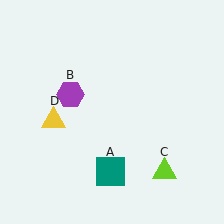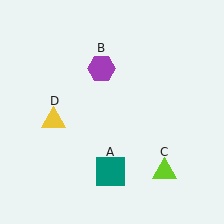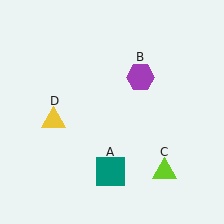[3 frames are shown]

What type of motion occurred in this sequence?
The purple hexagon (object B) rotated clockwise around the center of the scene.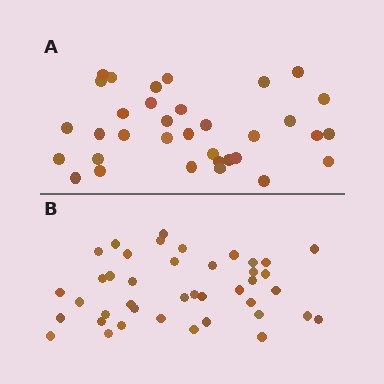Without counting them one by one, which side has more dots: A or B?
Region B (the bottom region) has more dots.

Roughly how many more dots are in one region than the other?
Region B has roughly 8 or so more dots than region A.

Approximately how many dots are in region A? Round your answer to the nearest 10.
About 30 dots. (The exact count is 34, which rounds to 30.)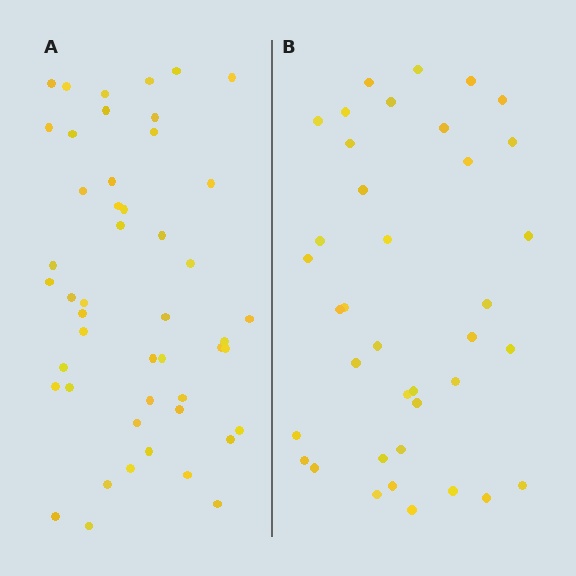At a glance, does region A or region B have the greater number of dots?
Region A (the left region) has more dots.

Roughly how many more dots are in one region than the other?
Region A has roughly 10 or so more dots than region B.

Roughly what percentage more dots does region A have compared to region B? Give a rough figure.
About 25% more.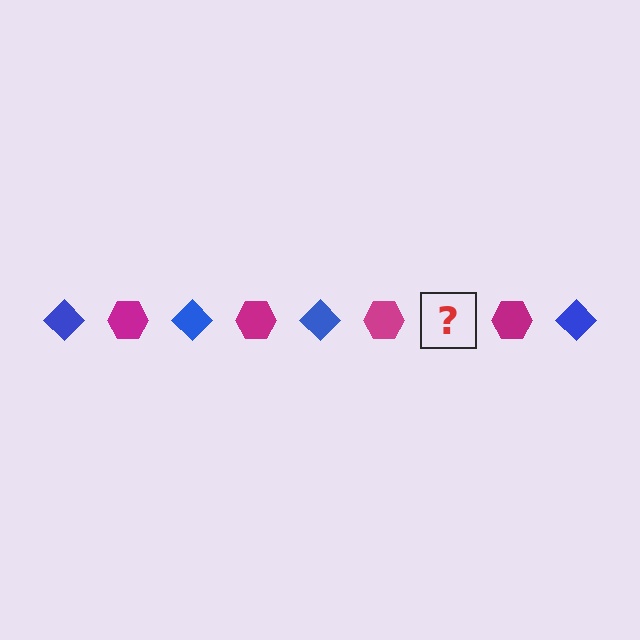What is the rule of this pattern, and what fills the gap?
The rule is that the pattern alternates between blue diamond and magenta hexagon. The gap should be filled with a blue diamond.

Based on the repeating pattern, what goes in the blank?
The blank should be a blue diamond.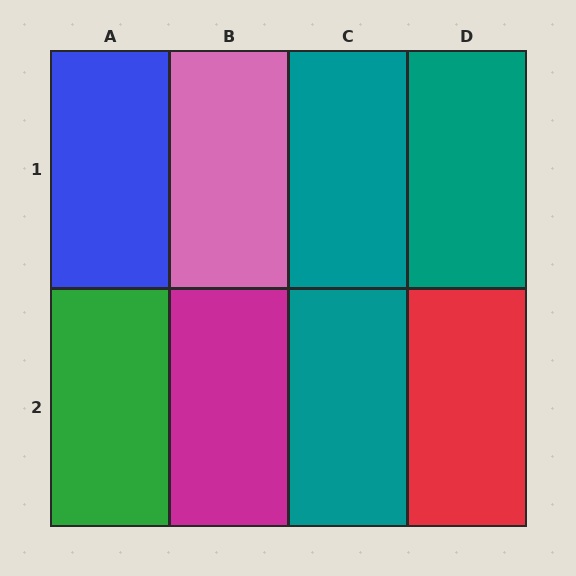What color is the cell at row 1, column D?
Teal.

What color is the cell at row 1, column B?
Pink.